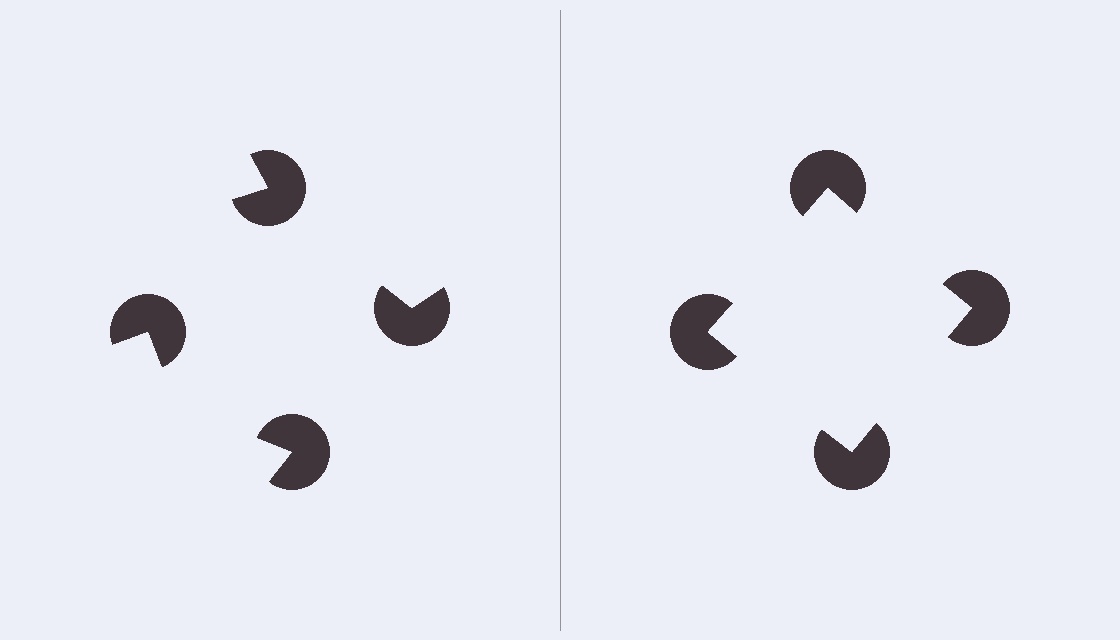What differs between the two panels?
The pac-man discs are positioned identically on both sides; only the wedge orientations differ. On the right they align to a square; on the left they are misaligned.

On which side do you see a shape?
An illusory square appears on the right side. On the left side the wedge cuts are rotated, so no coherent shape forms.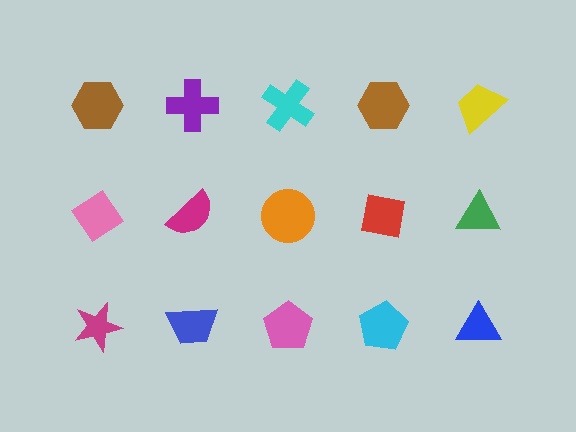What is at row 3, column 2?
A blue trapezoid.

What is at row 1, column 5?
A yellow trapezoid.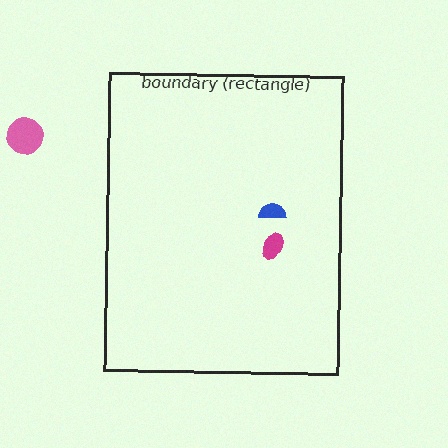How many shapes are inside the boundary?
2 inside, 1 outside.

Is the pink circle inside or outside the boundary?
Outside.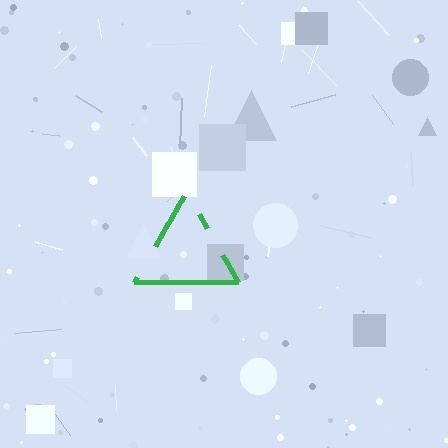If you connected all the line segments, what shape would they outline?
They would outline a triangle.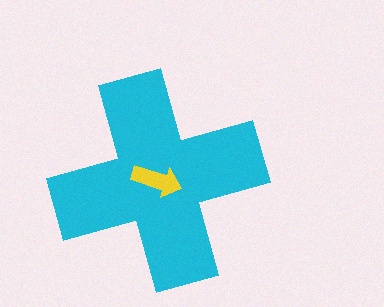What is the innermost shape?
The yellow arrow.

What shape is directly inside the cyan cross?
The yellow arrow.